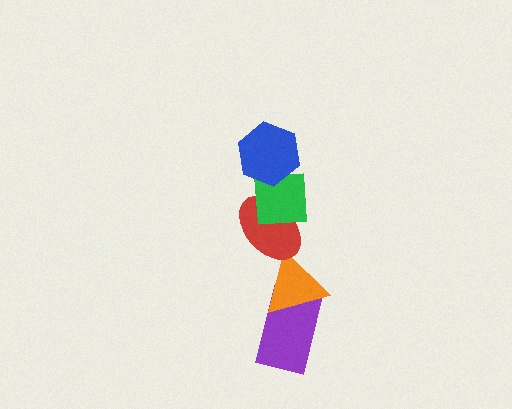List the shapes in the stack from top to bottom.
From top to bottom: the blue hexagon, the green square, the red ellipse, the orange triangle, the purple rectangle.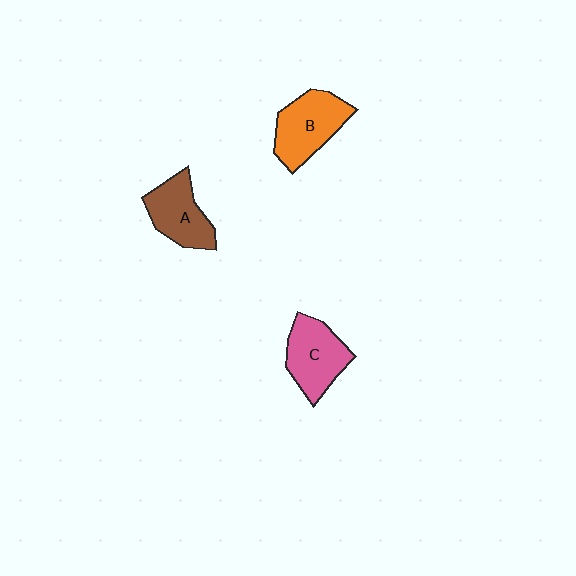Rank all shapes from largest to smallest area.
From largest to smallest: B (orange), C (pink), A (brown).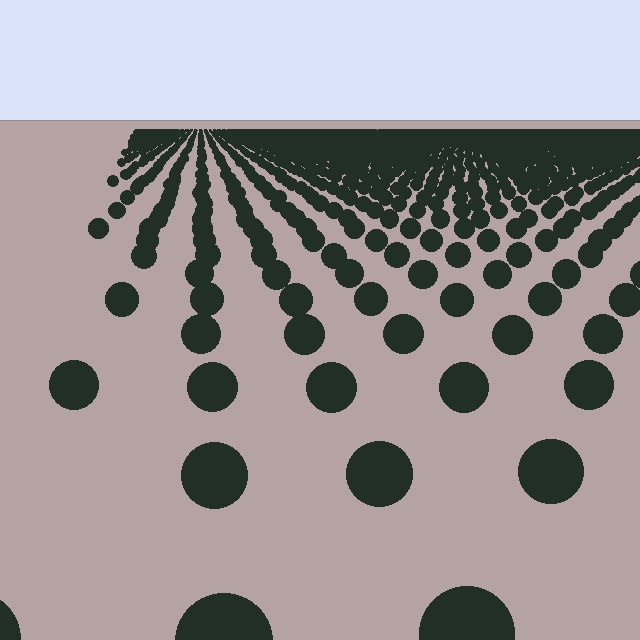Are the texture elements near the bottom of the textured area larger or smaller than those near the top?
Larger. Near the bottom, elements are closer to the viewer and appear at a bigger on-screen size.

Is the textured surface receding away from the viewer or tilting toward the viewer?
The surface is receding away from the viewer. Texture elements get smaller and denser toward the top.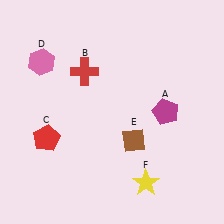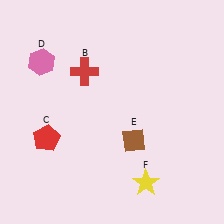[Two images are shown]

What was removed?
The magenta pentagon (A) was removed in Image 2.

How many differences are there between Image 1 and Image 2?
There is 1 difference between the two images.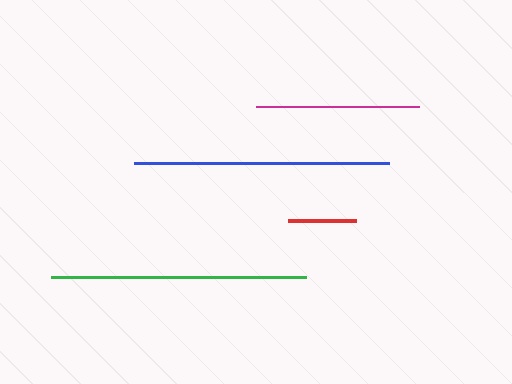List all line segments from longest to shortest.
From longest to shortest: blue, green, magenta, red.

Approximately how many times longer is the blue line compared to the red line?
The blue line is approximately 3.8 times the length of the red line.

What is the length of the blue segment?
The blue segment is approximately 255 pixels long.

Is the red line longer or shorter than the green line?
The green line is longer than the red line.